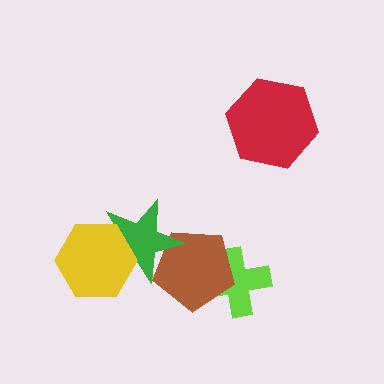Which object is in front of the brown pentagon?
The green star is in front of the brown pentagon.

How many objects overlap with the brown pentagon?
2 objects overlap with the brown pentagon.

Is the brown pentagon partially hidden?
Yes, it is partially covered by another shape.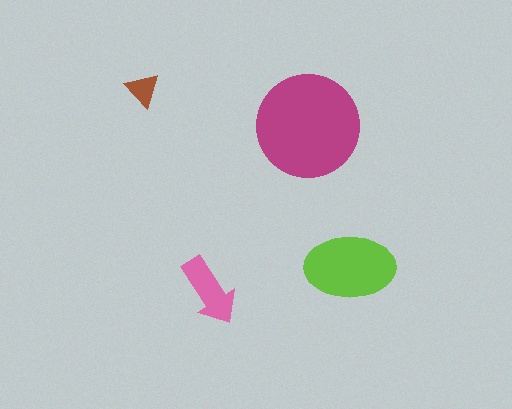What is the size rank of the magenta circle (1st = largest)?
1st.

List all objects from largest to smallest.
The magenta circle, the lime ellipse, the pink arrow, the brown triangle.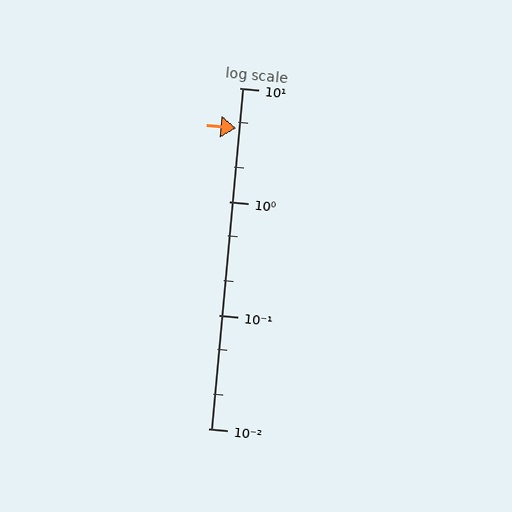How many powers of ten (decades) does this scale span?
The scale spans 3 decades, from 0.01 to 10.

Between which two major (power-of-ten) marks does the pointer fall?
The pointer is between 1 and 10.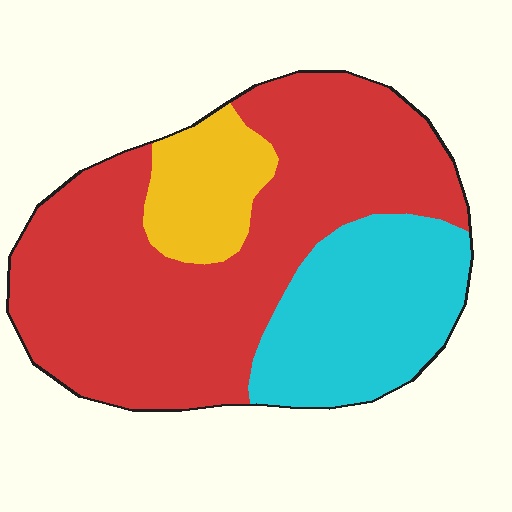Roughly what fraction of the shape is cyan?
Cyan covers around 25% of the shape.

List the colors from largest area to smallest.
From largest to smallest: red, cyan, yellow.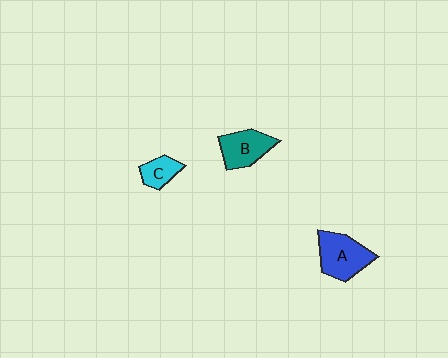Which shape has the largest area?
Shape A (blue).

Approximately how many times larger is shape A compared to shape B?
Approximately 1.2 times.